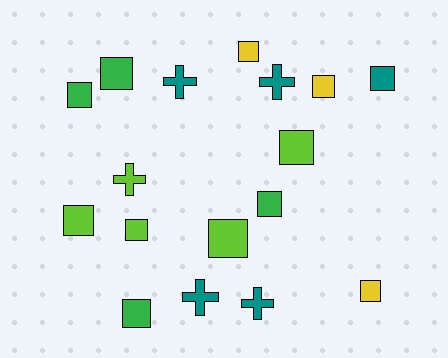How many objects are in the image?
There are 17 objects.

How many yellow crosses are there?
There are no yellow crosses.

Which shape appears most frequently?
Square, with 12 objects.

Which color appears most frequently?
Teal, with 5 objects.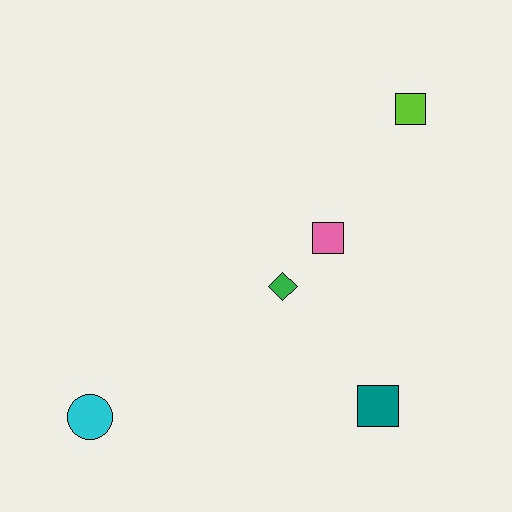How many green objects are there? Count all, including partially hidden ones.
There is 1 green object.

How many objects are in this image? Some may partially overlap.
There are 5 objects.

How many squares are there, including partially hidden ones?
There are 3 squares.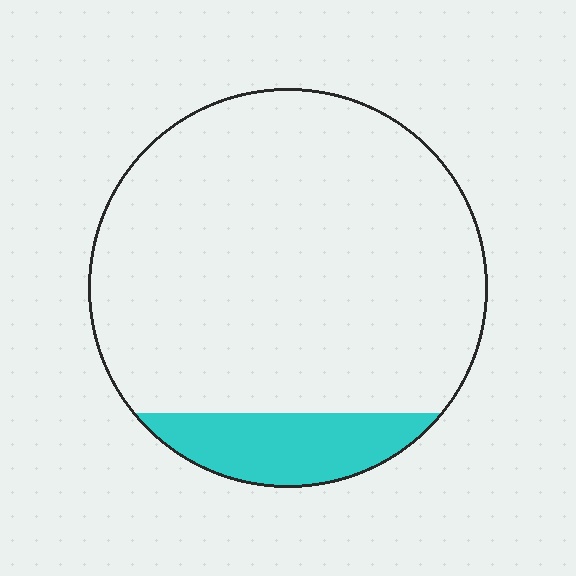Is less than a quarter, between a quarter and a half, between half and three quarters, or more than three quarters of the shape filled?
Less than a quarter.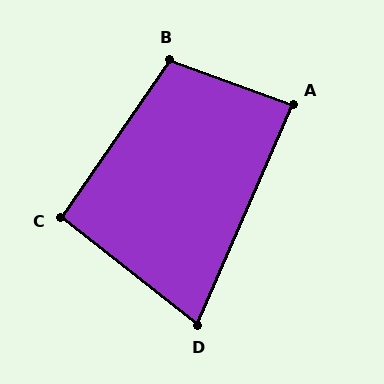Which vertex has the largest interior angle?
B, at approximately 105 degrees.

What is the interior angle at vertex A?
Approximately 86 degrees (approximately right).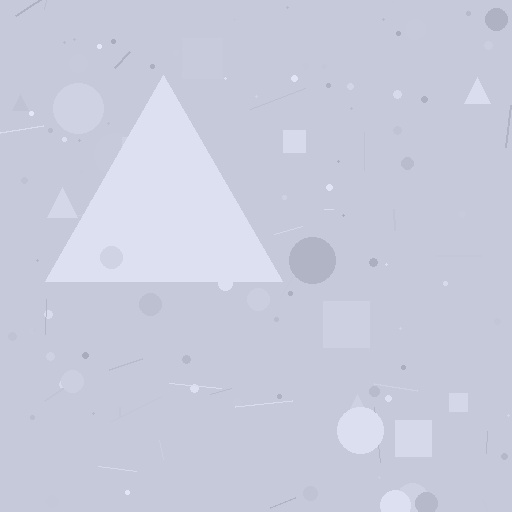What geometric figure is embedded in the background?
A triangle is embedded in the background.